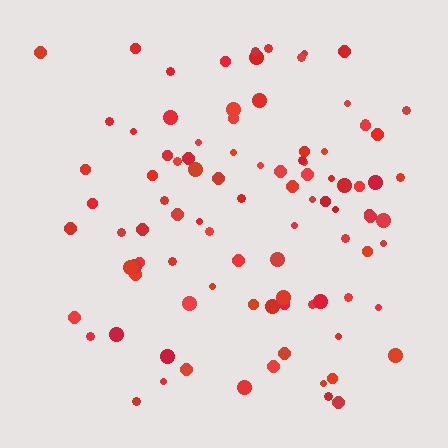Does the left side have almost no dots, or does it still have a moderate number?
Still a moderate number, just noticeably fewer than the right.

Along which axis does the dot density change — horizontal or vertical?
Horizontal.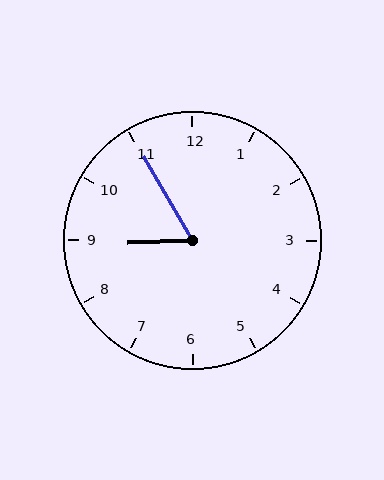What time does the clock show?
8:55.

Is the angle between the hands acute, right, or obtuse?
It is acute.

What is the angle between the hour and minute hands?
Approximately 62 degrees.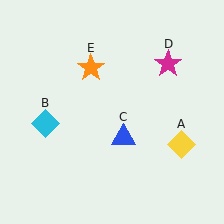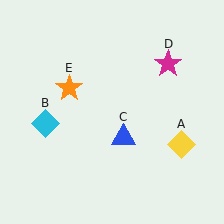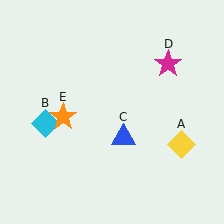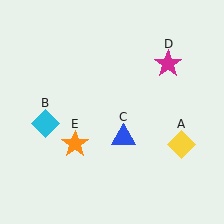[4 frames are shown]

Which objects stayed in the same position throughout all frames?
Yellow diamond (object A) and cyan diamond (object B) and blue triangle (object C) and magenta star (object D) remained stationary.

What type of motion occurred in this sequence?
The orange star (object E) rotated counterclockwise around the center of the scene.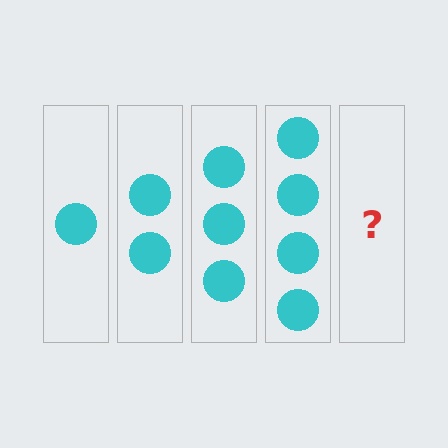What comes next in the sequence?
The next element should be 5 circles.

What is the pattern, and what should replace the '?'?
The pattern is that each step adds one more circle. The '?' should be 5 circles.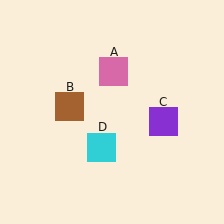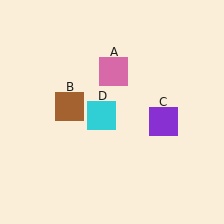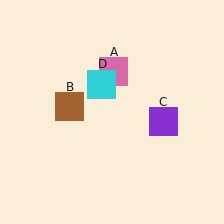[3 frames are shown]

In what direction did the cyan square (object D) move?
The cyan square (object D) moved up.